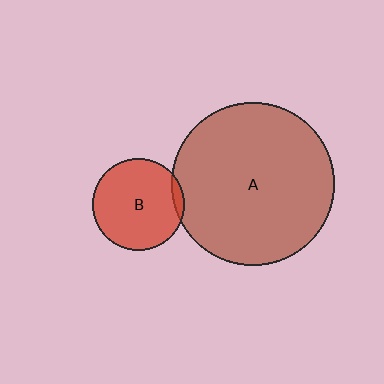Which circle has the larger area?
Circle A (brown).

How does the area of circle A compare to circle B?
Approximately 3.1 times.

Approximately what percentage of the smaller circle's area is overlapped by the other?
Approximately 5%.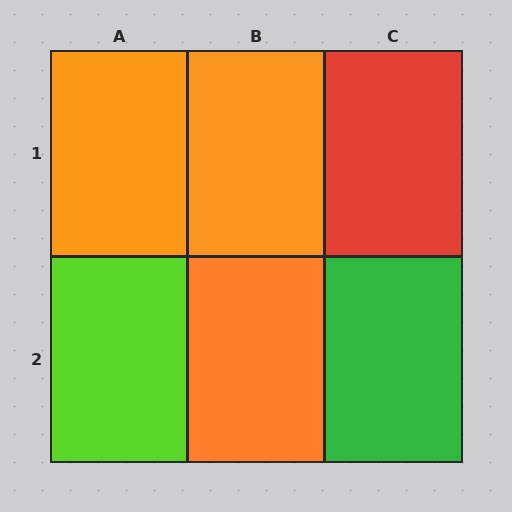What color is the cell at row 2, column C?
Green.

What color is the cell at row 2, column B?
Orange.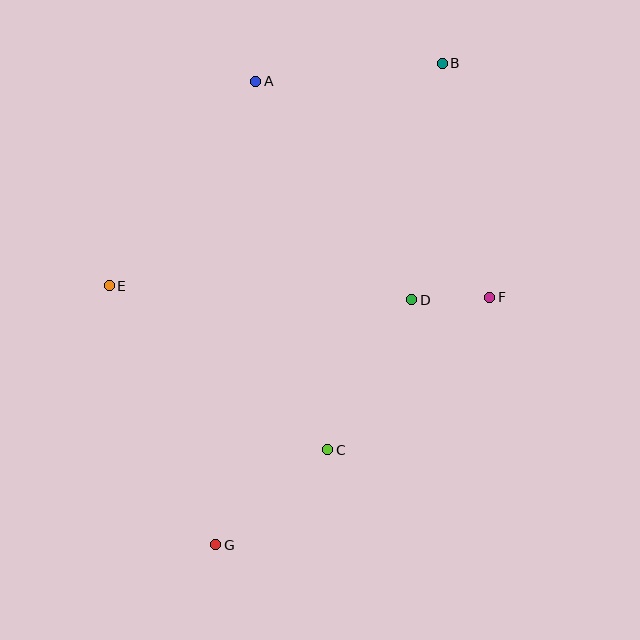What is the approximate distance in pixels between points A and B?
The distance between A and B is approximately 187 pixels.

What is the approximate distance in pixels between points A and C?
The distance between A and C is approximately 375 pixels.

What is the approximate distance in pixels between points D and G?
The distance between D and G is approximately 314 pixels.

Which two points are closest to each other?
Points D and F are closest to each other.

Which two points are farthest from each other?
Points B and G are farthest from each other.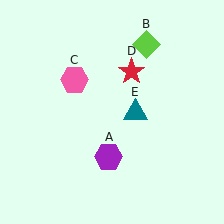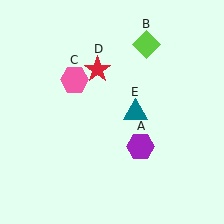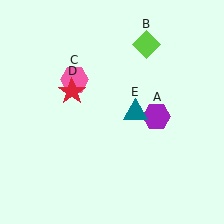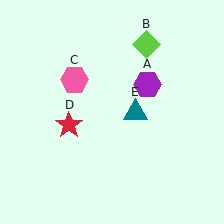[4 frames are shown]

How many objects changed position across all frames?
2 objects changed position: purple hexagon (object A), red star (object D).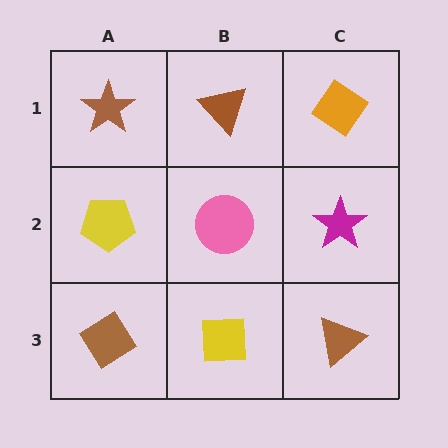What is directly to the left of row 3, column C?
A yellow square.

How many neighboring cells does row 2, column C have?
3.